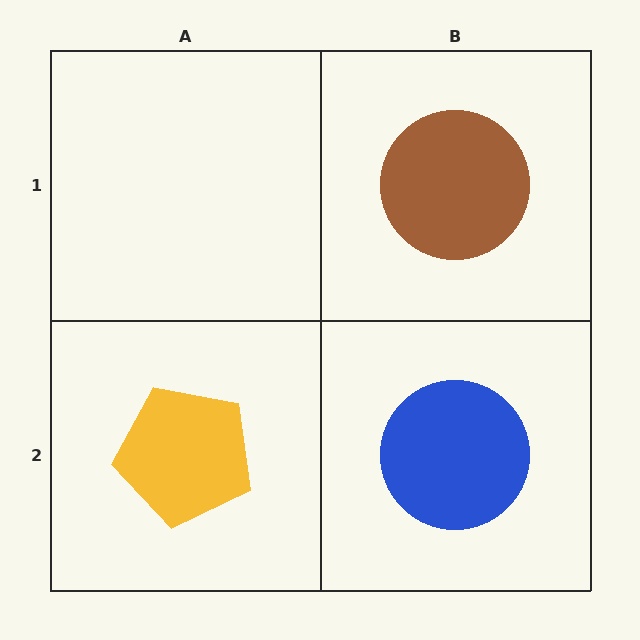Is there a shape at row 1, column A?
No, that cell is empty.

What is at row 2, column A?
A yellow pentagon.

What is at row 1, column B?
A brown circle.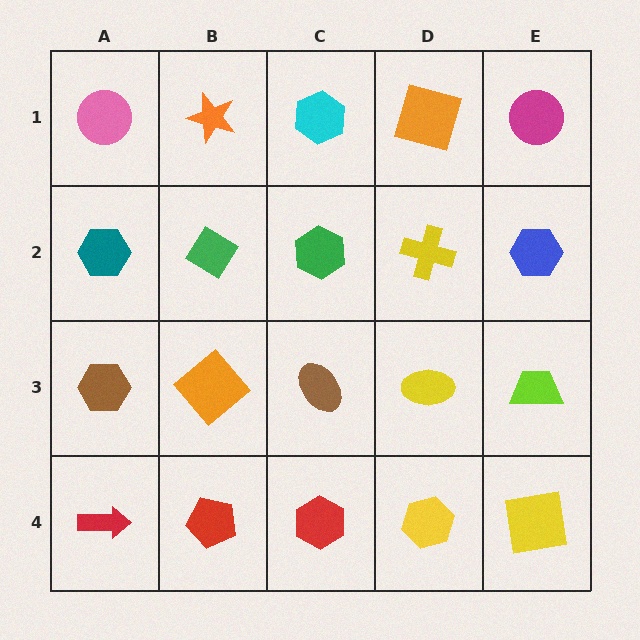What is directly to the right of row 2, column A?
A green diamond.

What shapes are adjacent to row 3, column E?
A blue hexagon (row 2, column E), a yellow square (row 4, column E), a yellow ellipse (row 3, column D).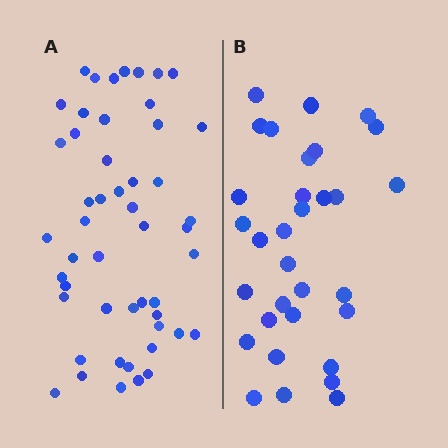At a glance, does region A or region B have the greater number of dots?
Region A (the left region) has more dots.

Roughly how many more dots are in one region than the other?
Region A has approximately 20 more dots than region B.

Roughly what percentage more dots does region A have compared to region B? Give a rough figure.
About 55% more.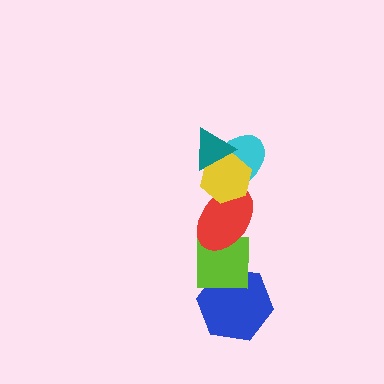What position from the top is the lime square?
The lime square is 5th from the top.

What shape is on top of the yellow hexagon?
The teal triangle is on top of the yellow hexagon.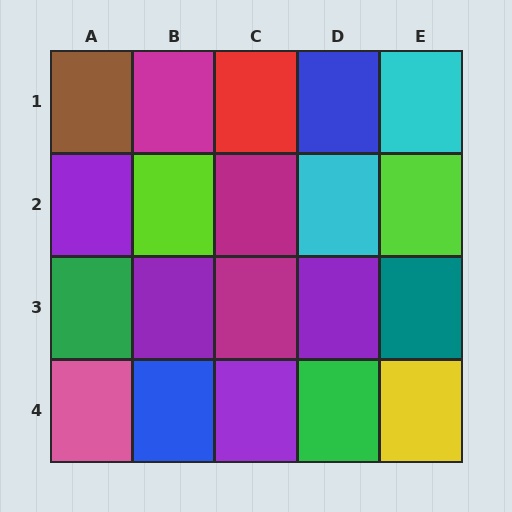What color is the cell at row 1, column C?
Red.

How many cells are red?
1 cell is red.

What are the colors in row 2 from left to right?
Purple, lime, magenta, cyan, lime.